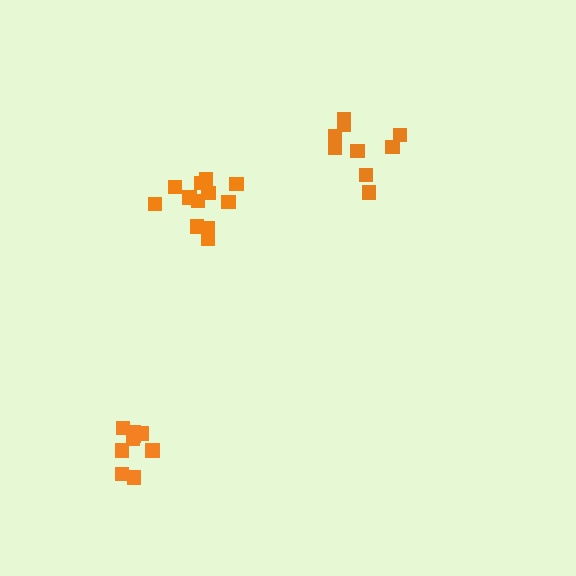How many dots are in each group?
Group 1: 9 dots, Group 2: 12 dots, Group 3: 9 dots (30 total).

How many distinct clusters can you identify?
There are 3 distinct clusters.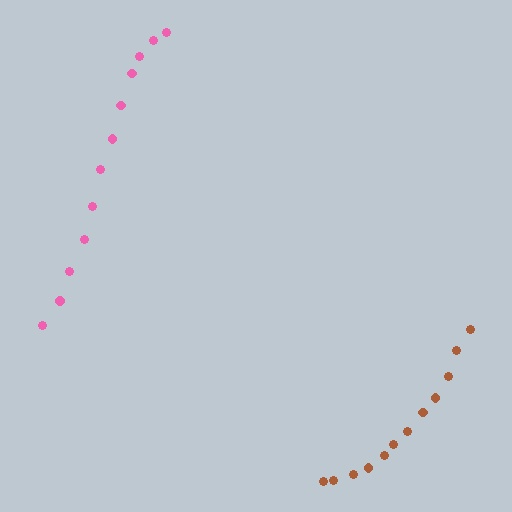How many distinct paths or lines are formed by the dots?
There are 2 distinct paths.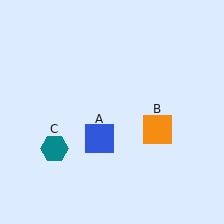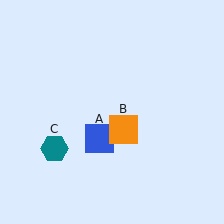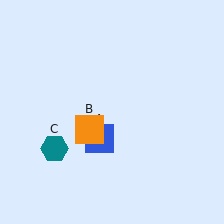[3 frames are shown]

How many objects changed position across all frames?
1 object changed position: orange square (object B).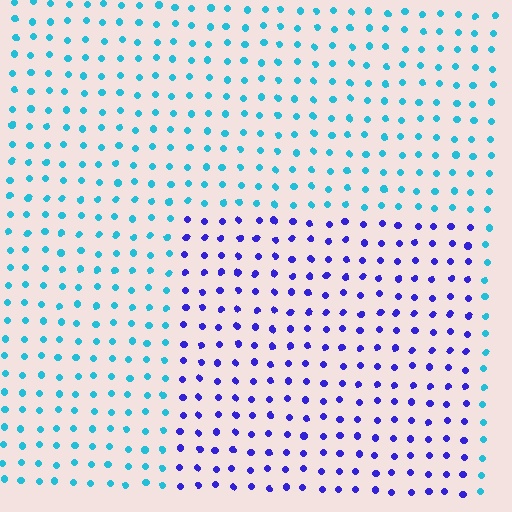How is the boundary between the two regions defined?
The boundary is defined purely by a slight shift in hue (about 58 degrees). Spacing, size, and orientation are identical on both sides.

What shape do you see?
I see a rectangle.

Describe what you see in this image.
The image is filled with small cyan elements in a uniform arrangement. A rectangle-shaped region is visible where the elements are tinted to a slightly different hue, forming a subtle color boundary.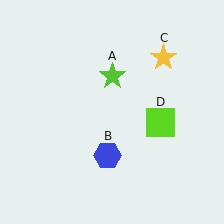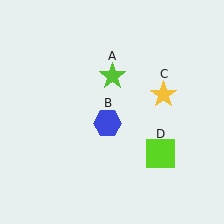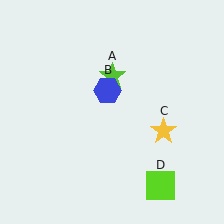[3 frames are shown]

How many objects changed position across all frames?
3 objects changed position: blue hexagon (object B), yellow star (object C), lime square (object D).